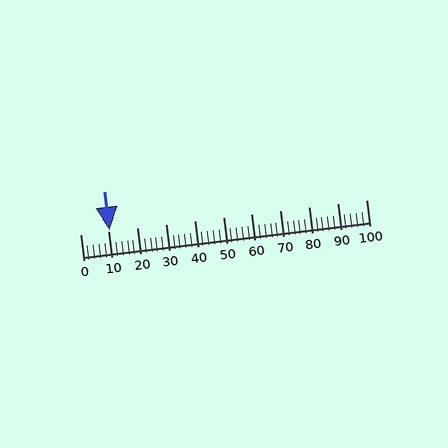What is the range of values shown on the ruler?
The ruler shows values from 0 to 100.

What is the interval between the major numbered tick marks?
The major tick marks are spaced 10 units apart.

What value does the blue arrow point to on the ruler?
The blue arrow points to approximately 10.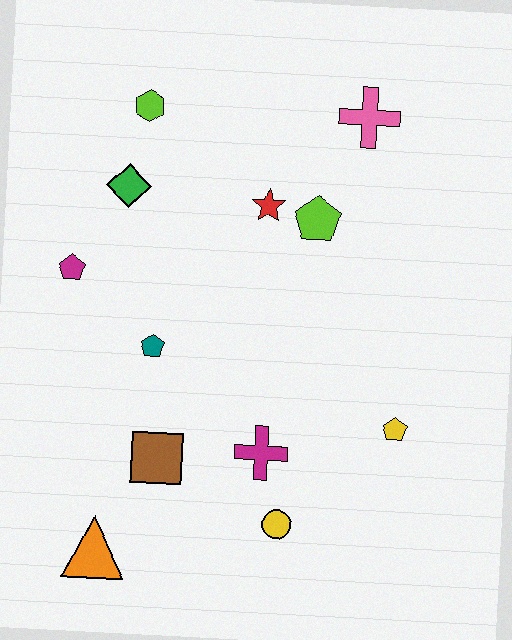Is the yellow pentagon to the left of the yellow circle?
No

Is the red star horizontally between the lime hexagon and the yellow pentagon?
Yes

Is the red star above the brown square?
Yes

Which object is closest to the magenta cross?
The yellow circle is closest to the magenta cross.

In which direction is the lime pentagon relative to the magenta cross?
The lime pentagon is above the magenta cross.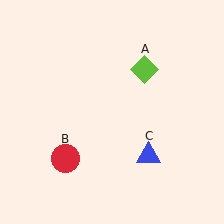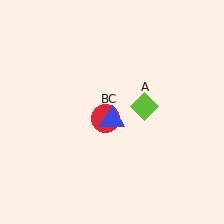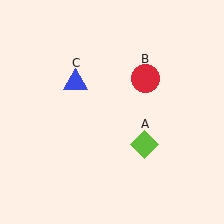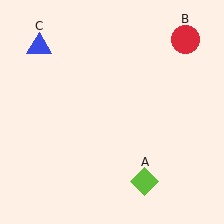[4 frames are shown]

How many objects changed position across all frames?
3 objects changed position: lime diamond (object A), red circle (object B), blue triangle (object C).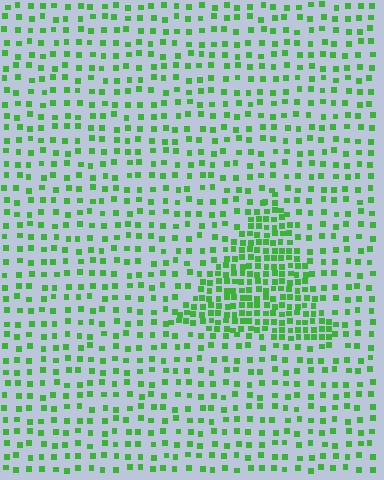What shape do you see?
I see a triangle.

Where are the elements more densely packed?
The elements are more densely packed inside the triangle boundary.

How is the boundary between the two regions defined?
The boundary is defined by a change in element density (approximately 2.4x ratio). All elements are the same color, size, and shape.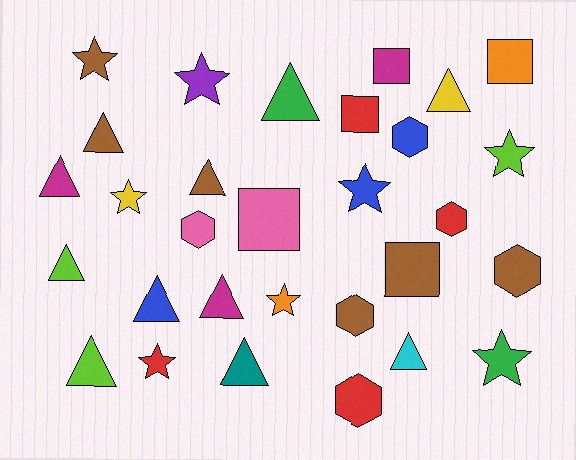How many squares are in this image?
There are 5 squares.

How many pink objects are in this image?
There are 2 pink objects.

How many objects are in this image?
There are 30 objects.